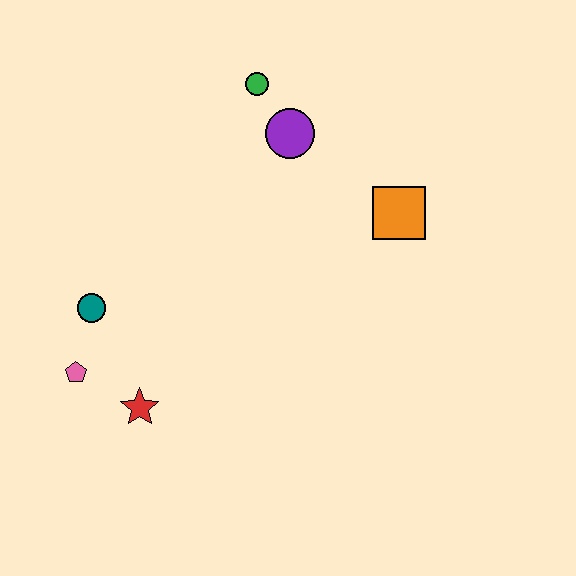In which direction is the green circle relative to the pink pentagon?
The green circle is above the pink pentagon.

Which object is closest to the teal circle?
The pink pentagon is closest to the teal circle.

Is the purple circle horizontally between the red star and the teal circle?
No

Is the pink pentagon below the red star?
No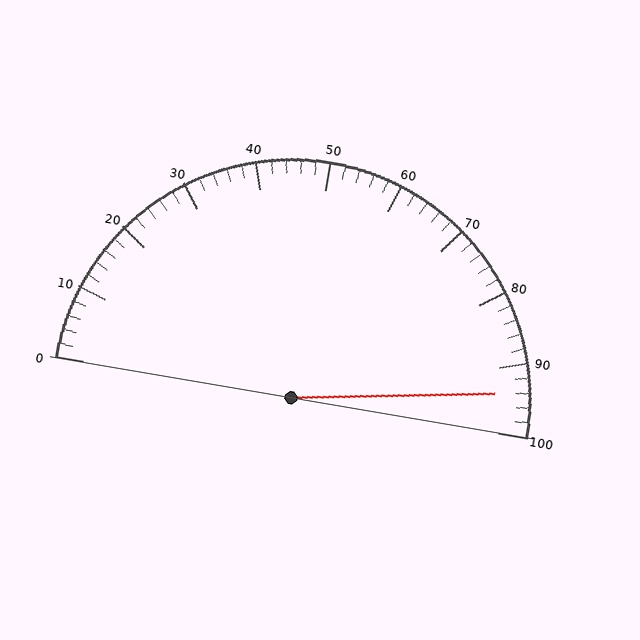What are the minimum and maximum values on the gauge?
The gauge ranges from 0 to 100.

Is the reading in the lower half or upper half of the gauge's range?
The reading is in the upper half of the range (0 to 100).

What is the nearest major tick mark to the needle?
The nearest major tick mark is 90.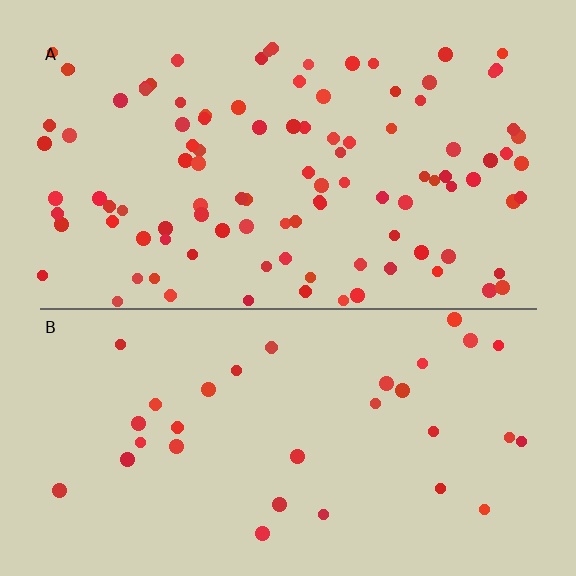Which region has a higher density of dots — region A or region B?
A (the top).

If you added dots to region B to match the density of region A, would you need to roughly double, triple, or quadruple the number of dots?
Approximately triple.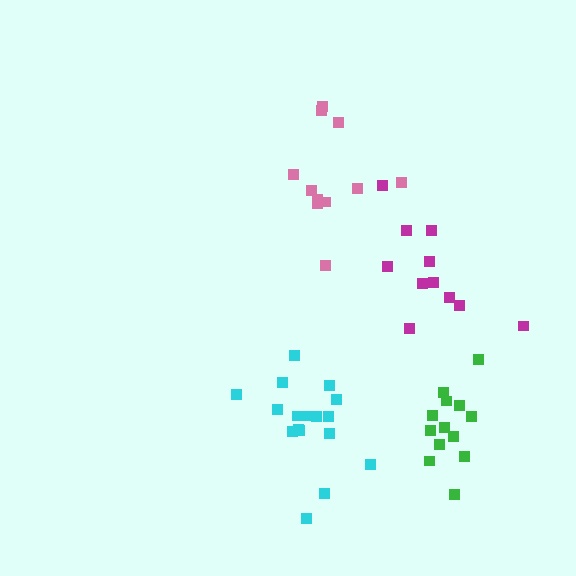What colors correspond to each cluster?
The clusters are colored: cyan, green, pink, magenta.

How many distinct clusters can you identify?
There are 4 distinct clusters.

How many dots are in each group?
Group 1: 17 dots, Group 2: 13 dots, Group 3: 11 dots, Group 4: 11 dots (52 total).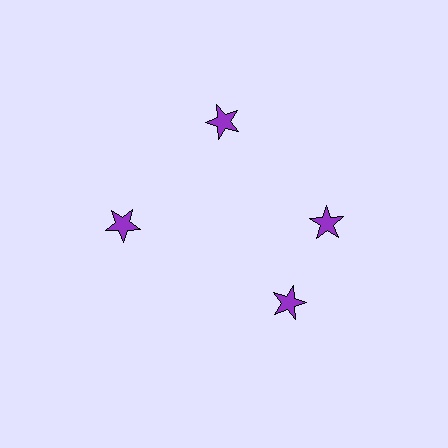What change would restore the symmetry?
The symmetry would be restored by rotating it back into even spacing with its neighbors so that all 4 stars sit at equal angles and equal distance from the center.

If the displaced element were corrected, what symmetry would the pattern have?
It would have 4-fold rotational symmetry — the pattern would map onto itself every 90 degrees.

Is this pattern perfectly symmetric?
No. The 4 purple stars are arranged in a ring, but one element near the 6 o'clock position is rotated out of alignment along the ring, breaking the 4-fold rotational symmetry.